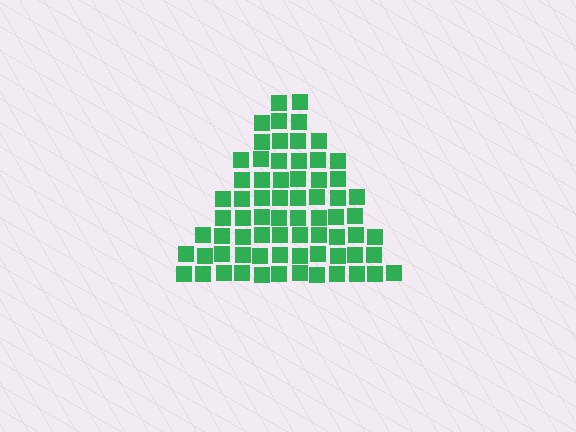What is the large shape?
The large shape is a triangle.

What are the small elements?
The small elements are squares.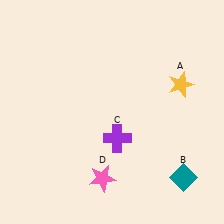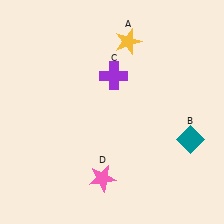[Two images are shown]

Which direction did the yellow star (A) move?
The yellow star (A) moved left.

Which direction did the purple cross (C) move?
The purple cross (C) moved up.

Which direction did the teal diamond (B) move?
The teal diamond (B) moved up.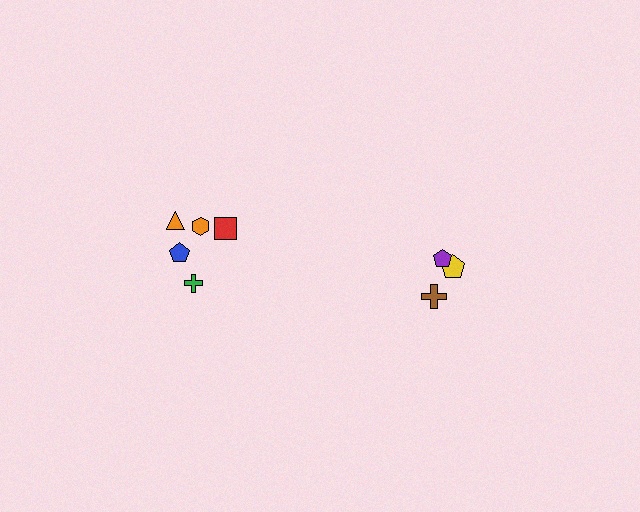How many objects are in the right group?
There are 3 objects.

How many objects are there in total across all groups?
There are 8 objects.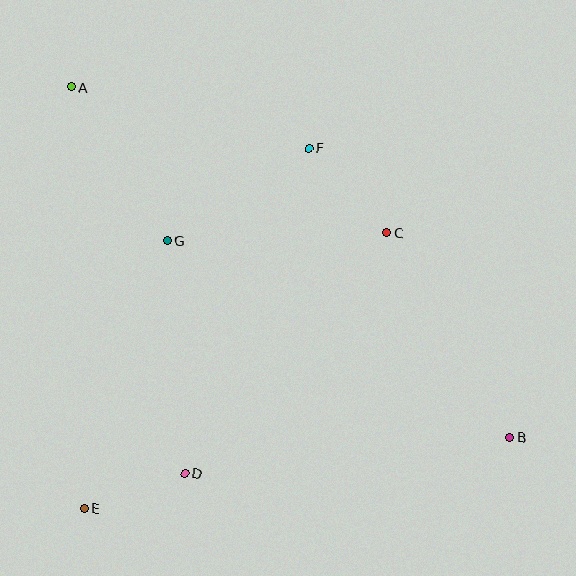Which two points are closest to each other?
Points D and E are closest to each other.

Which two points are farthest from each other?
Points A and B are farthest from each other.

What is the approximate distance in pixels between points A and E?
The distance between A and E is approximately 421 pixels.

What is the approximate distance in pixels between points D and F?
The distance between D and F is approximately 348 pixels.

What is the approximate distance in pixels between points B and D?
The distance between B and D is approximately 328 pixels.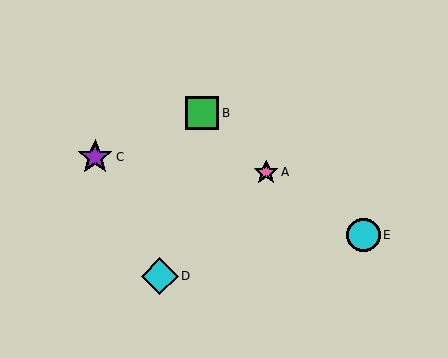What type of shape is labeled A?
Shape A is a pink star.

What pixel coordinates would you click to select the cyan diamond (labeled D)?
Click at (160, 276) to select the cyan diamond D.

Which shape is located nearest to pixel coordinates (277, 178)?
The pink star (labeled A) at (266, 172) is nearest to that location.